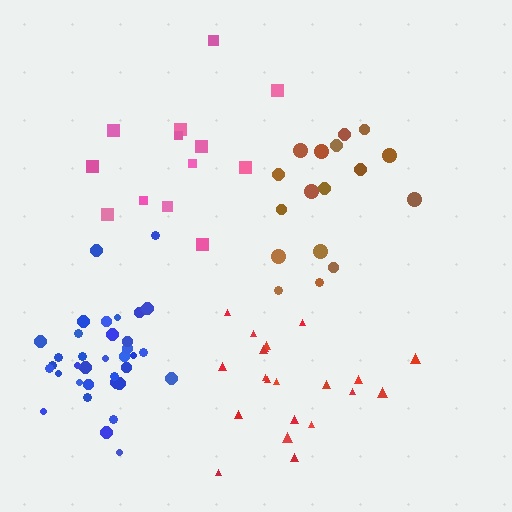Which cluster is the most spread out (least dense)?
Pink.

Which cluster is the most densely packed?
Blue.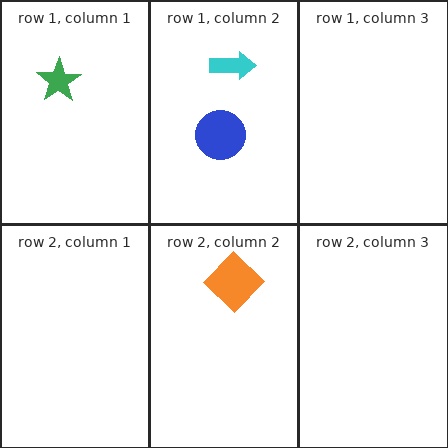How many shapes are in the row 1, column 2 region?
2.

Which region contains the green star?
The row 1, column 1 region.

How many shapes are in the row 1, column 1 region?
1.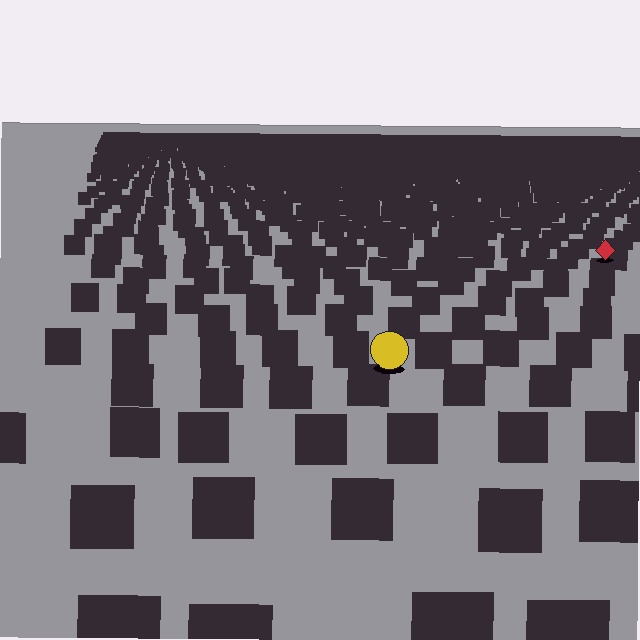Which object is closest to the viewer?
The yellow circle is closest. The texture marks near it are larger and more spread out.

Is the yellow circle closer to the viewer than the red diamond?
Yes. The yellow circle is closer — you can tell from the texture gradient: the ground texture is coarser near it.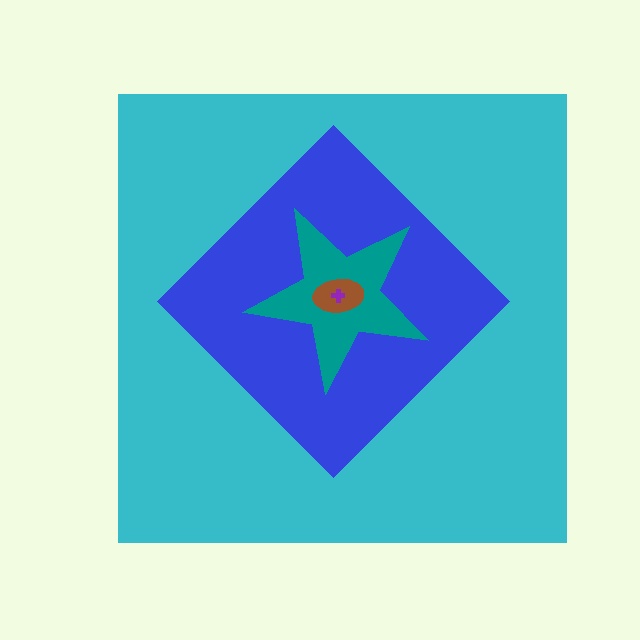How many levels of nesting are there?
5.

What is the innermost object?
The purple cross.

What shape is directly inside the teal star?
The brown ellipse.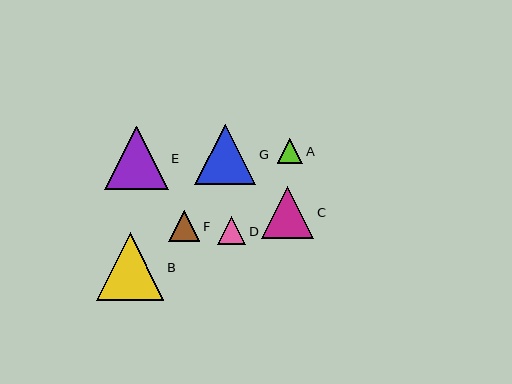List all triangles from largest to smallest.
From largest to smallest: B, E, G, C, F, D, A.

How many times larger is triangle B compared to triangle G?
Triangle B is approximately 1.1 times the size of triangle G.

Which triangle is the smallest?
Triangle A is the smallest with a size of approximately 25 pixels.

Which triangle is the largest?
Triangle B is the largest with a size of approximately 67 pixels.